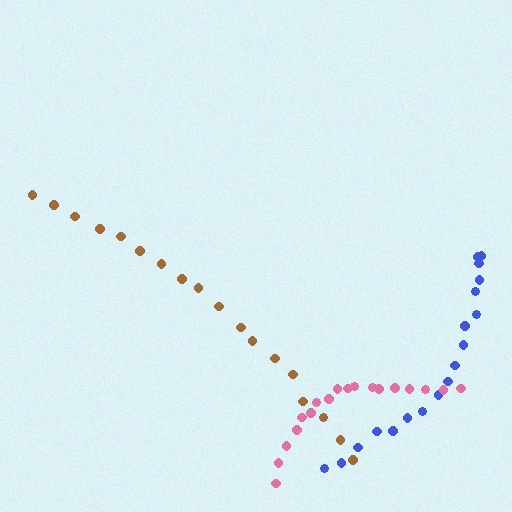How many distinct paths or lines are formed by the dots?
There are 3 distinct paths.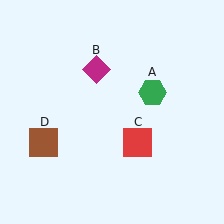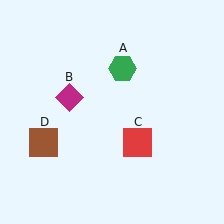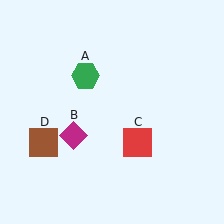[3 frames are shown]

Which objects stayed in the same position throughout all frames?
Red square (object C) and brown square (object D) remained stationary.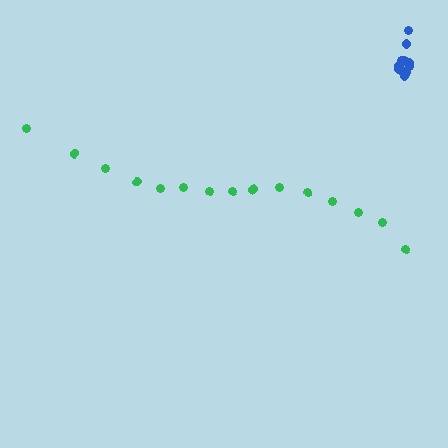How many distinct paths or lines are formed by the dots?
There are 2 distinct paths.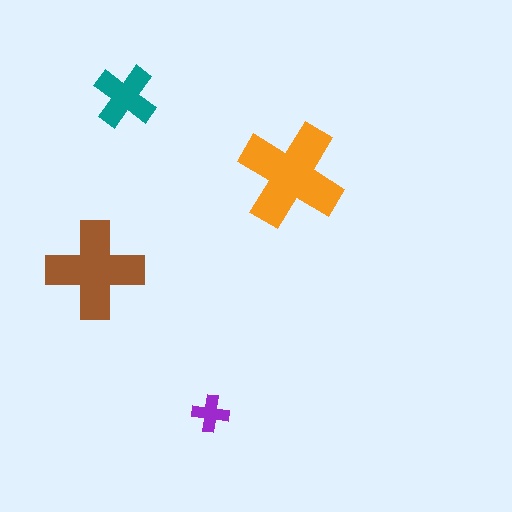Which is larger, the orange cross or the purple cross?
The orange one.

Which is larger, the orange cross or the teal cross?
The orange one.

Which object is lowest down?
The purple cross is bottommost.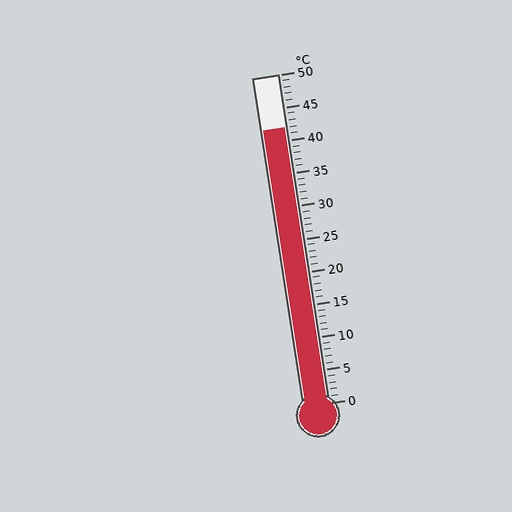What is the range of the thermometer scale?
The thermometer scale ranges from 0°C to 50°C.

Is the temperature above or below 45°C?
The temperature is below 45°C.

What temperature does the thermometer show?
The thermometer shows approximately 42°C.